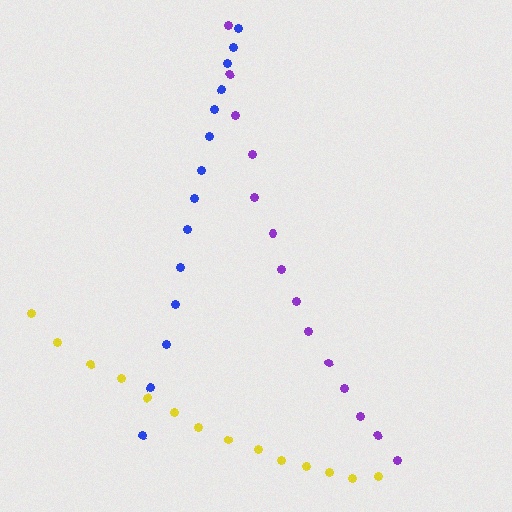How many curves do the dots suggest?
There are 3 distinct paths.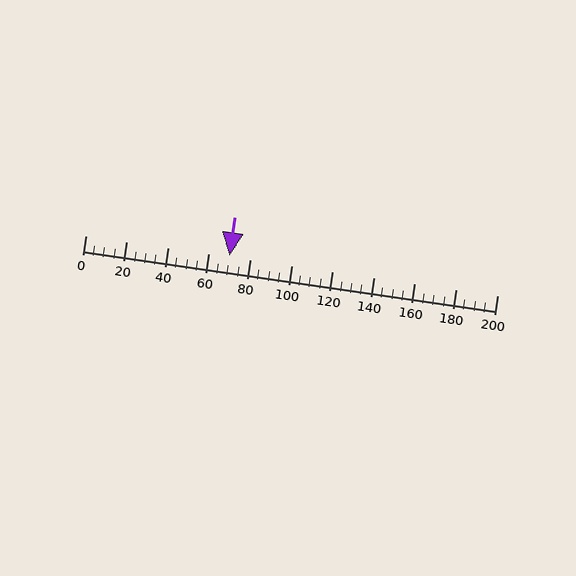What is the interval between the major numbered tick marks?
The major tick marks are spaced 20 units apart.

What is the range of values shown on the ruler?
The ruler shows values from 0 to 200.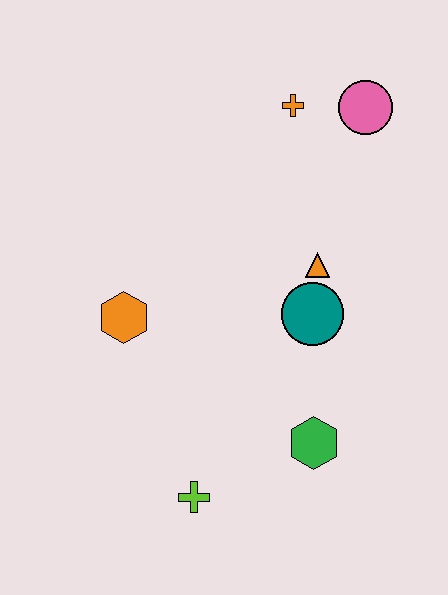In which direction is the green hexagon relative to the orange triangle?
The green hexagon is below the orange triangle.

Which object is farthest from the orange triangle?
The lime cross is farthest from the orange triangle.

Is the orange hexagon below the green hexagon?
No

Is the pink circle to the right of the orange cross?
Yes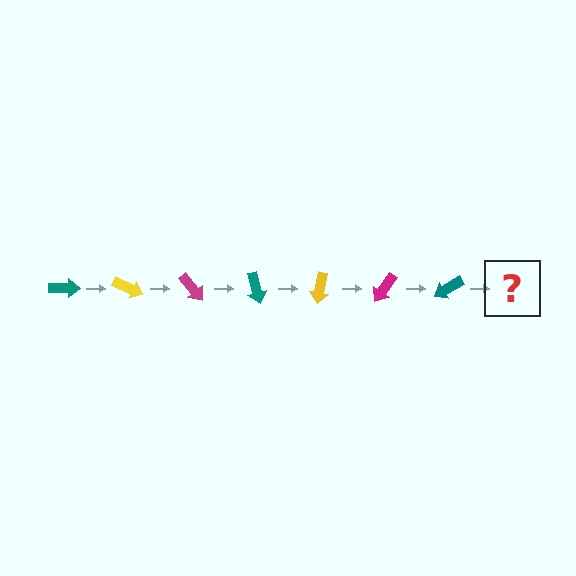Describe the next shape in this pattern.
It should be a yellow arrow, rotated 175 degrees from the start.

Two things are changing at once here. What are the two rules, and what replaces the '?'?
The two rules are that it rotates 25 degrees each step and the color cycles through teal, yellow, and magenta. The '?' should be a yellow arrow, rotated 175 degrees from the start.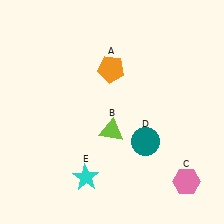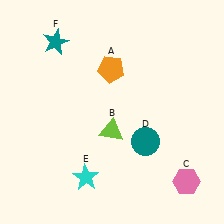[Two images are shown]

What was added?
A teal star (F) was added in Image 2.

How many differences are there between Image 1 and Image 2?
There is 1 difference between the two images.